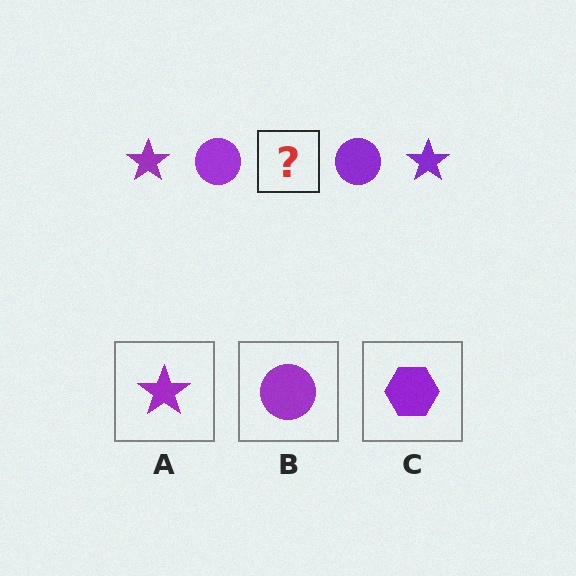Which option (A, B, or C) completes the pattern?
A.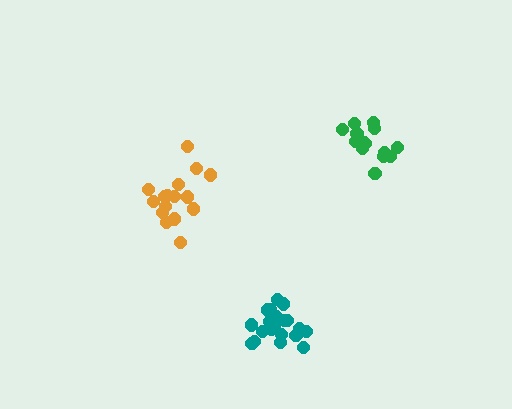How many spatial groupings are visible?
There are 3 spatial groupings.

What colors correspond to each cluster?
The clusters are colored: teal, orange, green.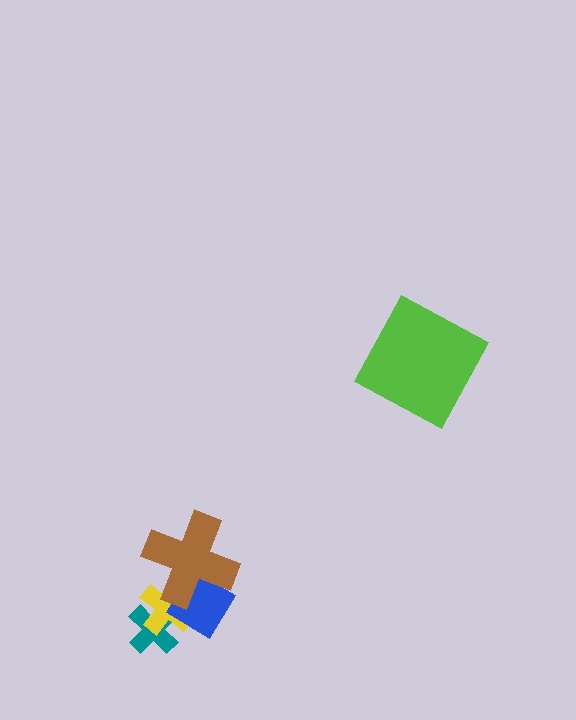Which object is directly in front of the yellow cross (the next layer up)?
The blue diamond is directly in front of the yellow cross.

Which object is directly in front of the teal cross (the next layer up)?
The yellow cross is directly in front of the teal cross.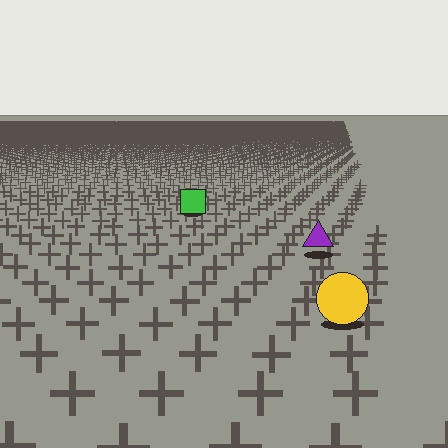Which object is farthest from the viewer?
The green square is farthest from the viewer. It appears smaller and the ground texture around it is denser.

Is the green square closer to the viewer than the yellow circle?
No. The yellow circle is closer — you can tell from the texture gradient: the ground texture is coarser near it.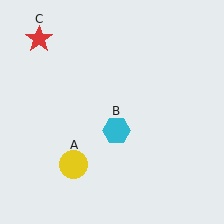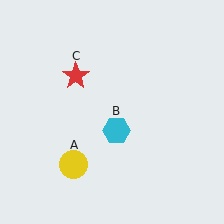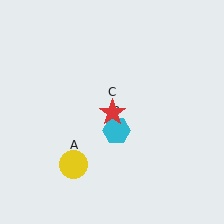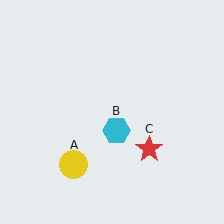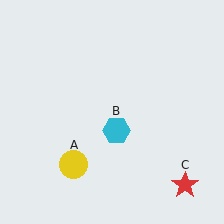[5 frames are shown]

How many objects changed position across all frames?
1 object changed position: red star (object C).